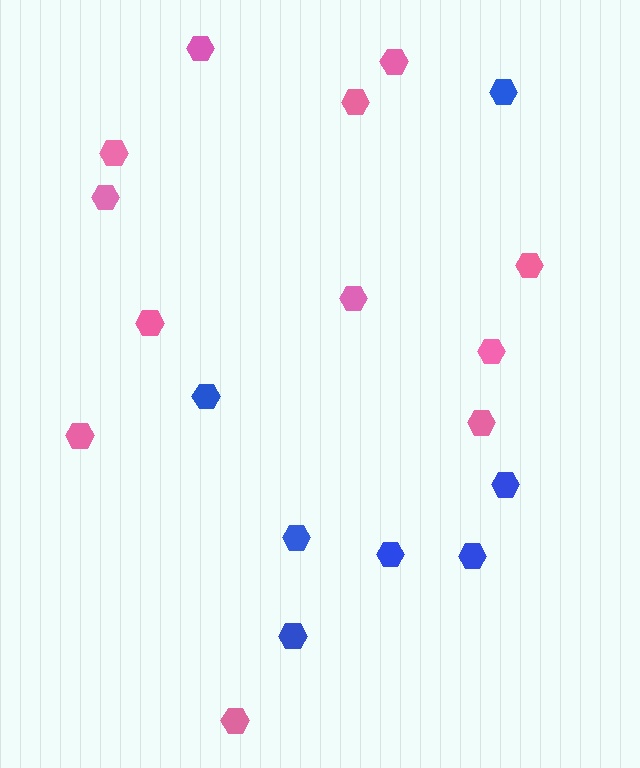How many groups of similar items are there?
There are 2 groups: one group of pink hexagons (12) and one group of blue hexagons (7).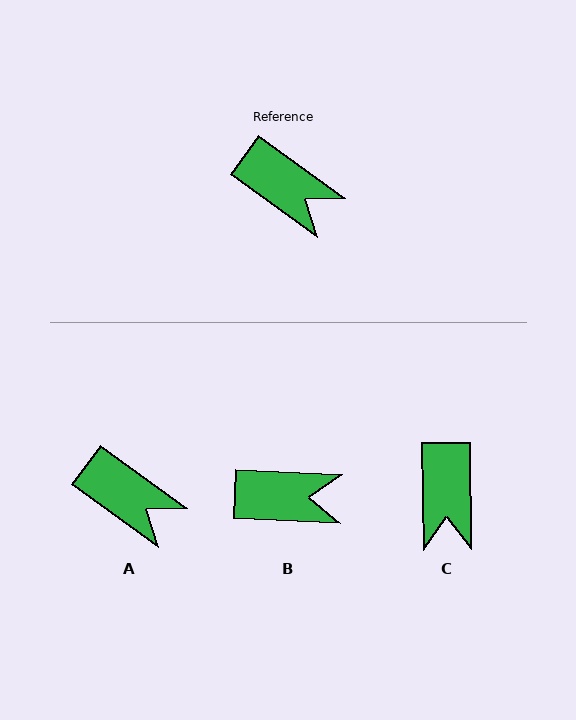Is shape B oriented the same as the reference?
No, it is off by about 34 degrees.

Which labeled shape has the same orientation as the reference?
A.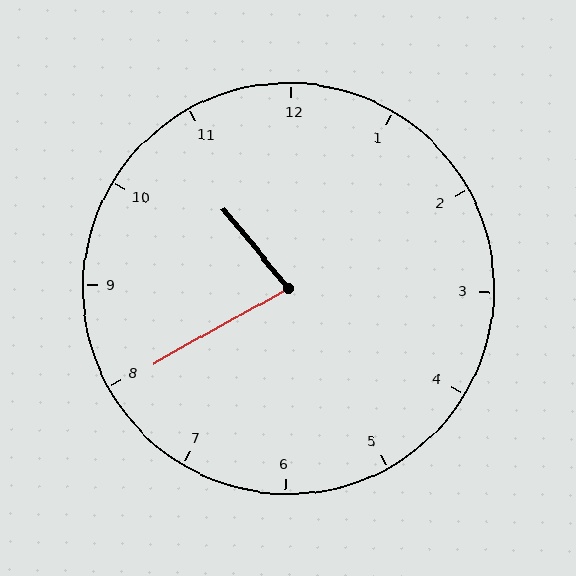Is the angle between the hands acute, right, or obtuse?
It is acute.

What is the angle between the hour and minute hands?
Approximately 80 degrees.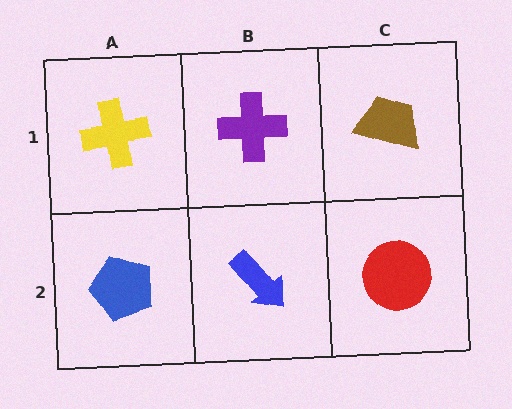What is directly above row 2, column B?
A purple cross.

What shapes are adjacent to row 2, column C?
A brown trapezoid (row 1, column C), a blue arrow (row 2, column B).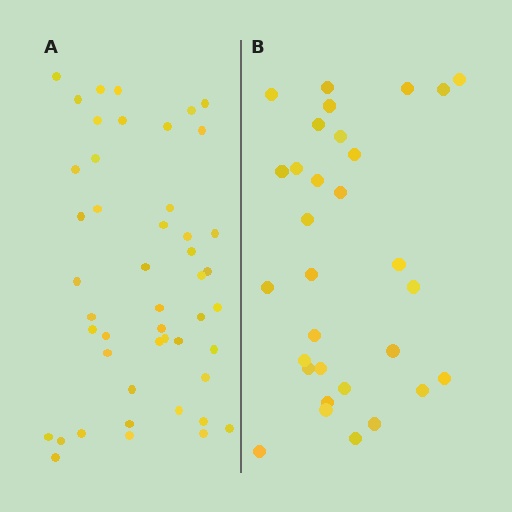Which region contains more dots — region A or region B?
Region A (the left region) has more dots.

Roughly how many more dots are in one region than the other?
Region A has approximately 15 more dots than region B.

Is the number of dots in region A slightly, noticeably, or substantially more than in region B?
Region A has substantially more. The ratio is roughly 1.5 to 1.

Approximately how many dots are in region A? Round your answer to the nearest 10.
About 50 dots. (The exact count is 47, which rounds to 50.)